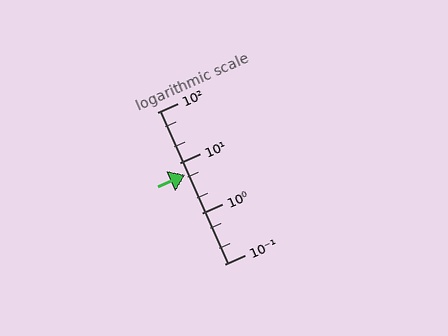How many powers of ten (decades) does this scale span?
The scale spans 3 decades, from 0.1 to 100.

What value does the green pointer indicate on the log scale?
The pointer indicates approximately 5.9.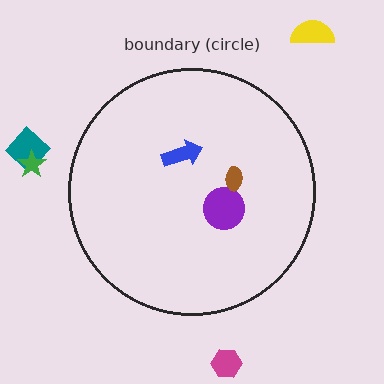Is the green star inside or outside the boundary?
Outside.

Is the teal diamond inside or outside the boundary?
Outside.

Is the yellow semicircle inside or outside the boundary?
Outside.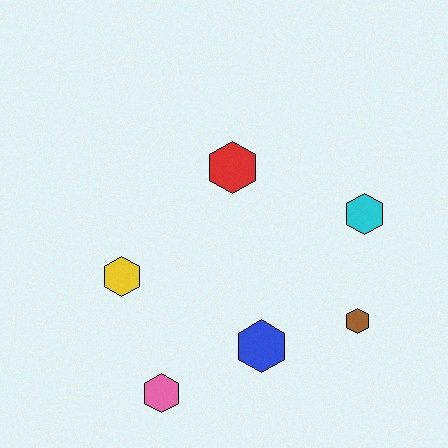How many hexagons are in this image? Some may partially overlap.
There are 6 hexagons.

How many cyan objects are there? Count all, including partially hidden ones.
There is 1 cyan object.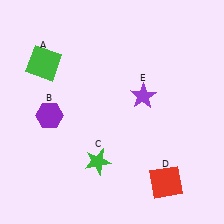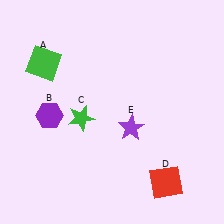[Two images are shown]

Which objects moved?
The objects that moved are: the green star (C), the purple star (E).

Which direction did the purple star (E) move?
The purple star (E) moved down.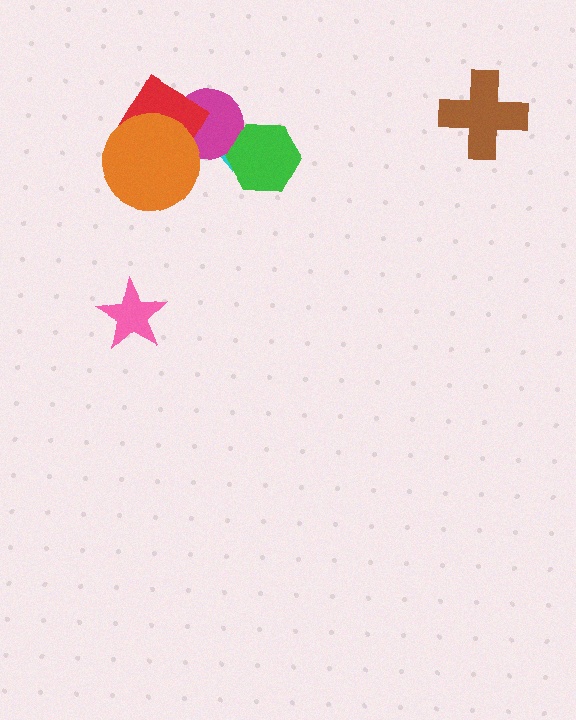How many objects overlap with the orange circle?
2 objects overlap with the orange circle.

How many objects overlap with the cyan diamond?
2 objects overlap with the cyan diamond.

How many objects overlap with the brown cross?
0 objects overlap with the brown cross.